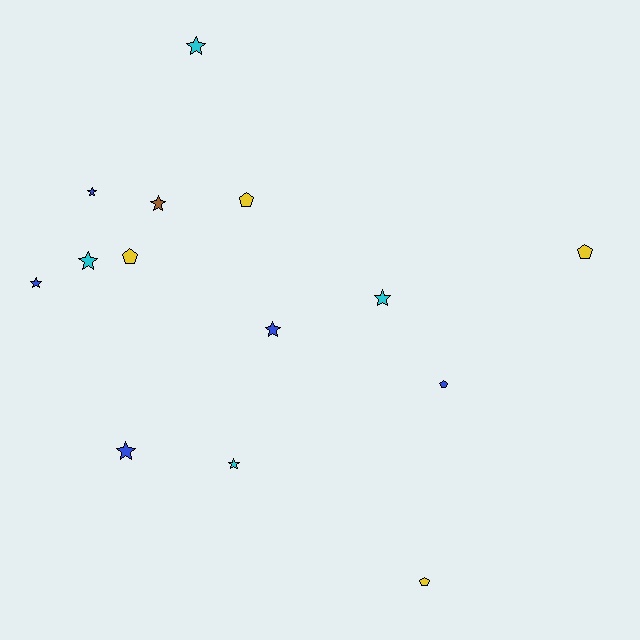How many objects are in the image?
There are 14 objects.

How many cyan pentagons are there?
There are no cyan pentagons.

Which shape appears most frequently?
Star, with 9 objects.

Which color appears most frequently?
Blue, with 5 objects.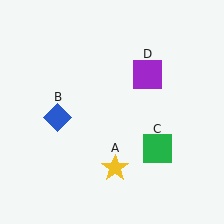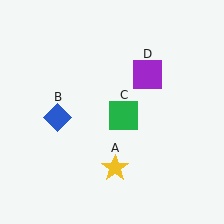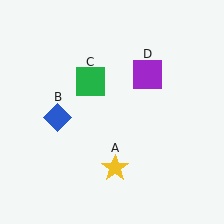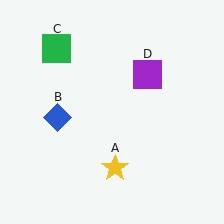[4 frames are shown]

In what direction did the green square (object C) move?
The green square (object C) moved up and to the left.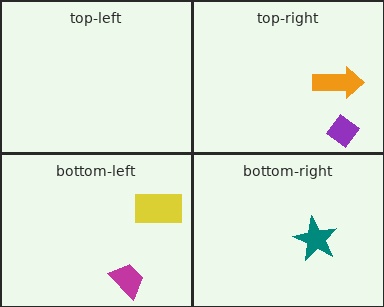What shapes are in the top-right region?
The orange arrow, the purple diamond.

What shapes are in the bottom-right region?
The teal star.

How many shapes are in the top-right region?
2.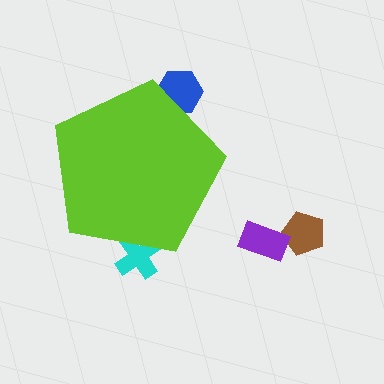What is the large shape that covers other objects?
A lime pentagon.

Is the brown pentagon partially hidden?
No, the brown pentagon is fully visible.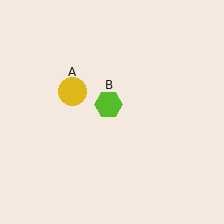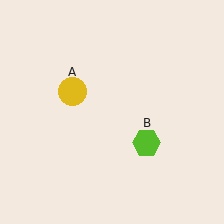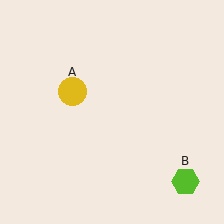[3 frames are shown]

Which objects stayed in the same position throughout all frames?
Yellow circle (object A) remained stationary.